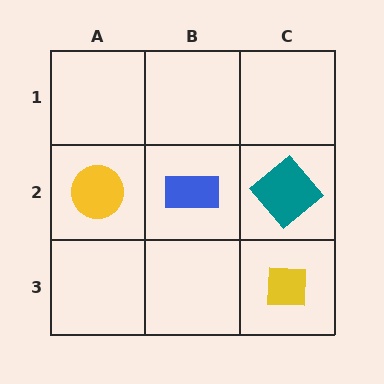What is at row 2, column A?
A yellow circle.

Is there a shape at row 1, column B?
No, that cell is empty.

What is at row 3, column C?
A yellow square.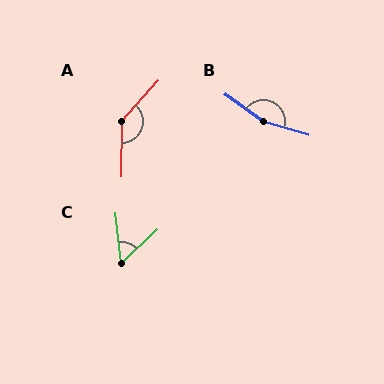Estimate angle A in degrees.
Approximately 138 degrees.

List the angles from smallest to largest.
C (53°), A (138°), B (160°).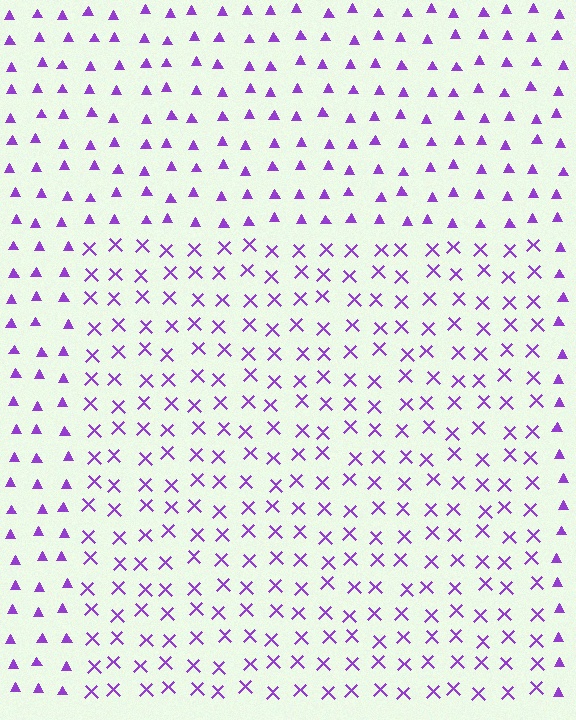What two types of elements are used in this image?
The image uses X marks inside the rectangle region and triangles outside it.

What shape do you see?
I see a rectangle.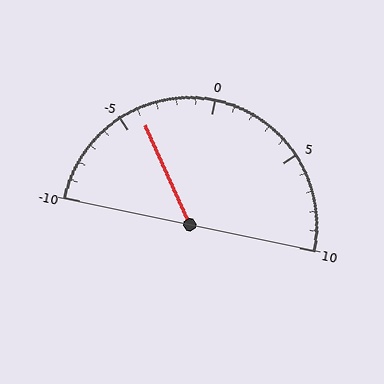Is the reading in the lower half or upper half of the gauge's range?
The reading is in the lower half of the range (-10 to 10).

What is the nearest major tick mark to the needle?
The nearest major tick mark is -5.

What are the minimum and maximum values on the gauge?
The gauge ranges from -10 to 10.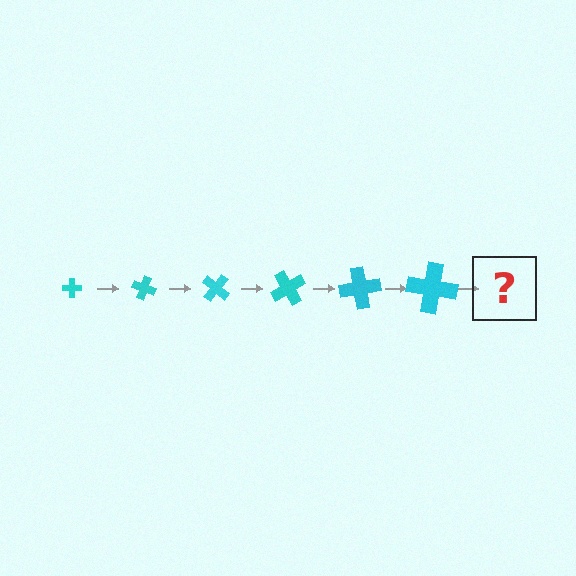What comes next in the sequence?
The next element should be a cross, larger than the previous one and rotated 120 degrees from the start.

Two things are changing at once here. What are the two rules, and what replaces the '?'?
The two rules are that the cross grows larger each step and it rotates 20 degrees each step. The '?' should be a cross, larger than the previous one and rotated 120 degrees from the start.